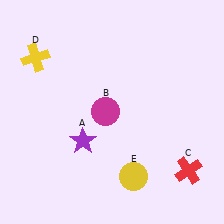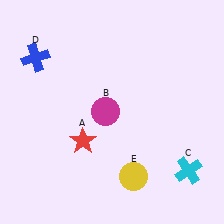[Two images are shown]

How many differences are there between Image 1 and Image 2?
There are 3 differences between the two images.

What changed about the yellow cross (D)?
In Image 1, D is yellow. In Image 2, it changed to blue.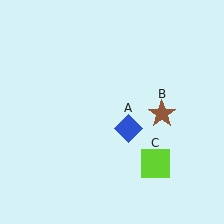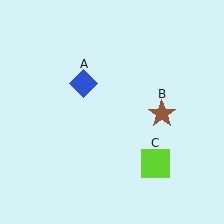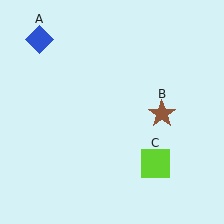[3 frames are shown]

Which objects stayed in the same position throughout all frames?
Brown star (object B) and lime square (object C) remained stationary.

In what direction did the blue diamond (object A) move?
The blue diamond (object A) moved up and to the left.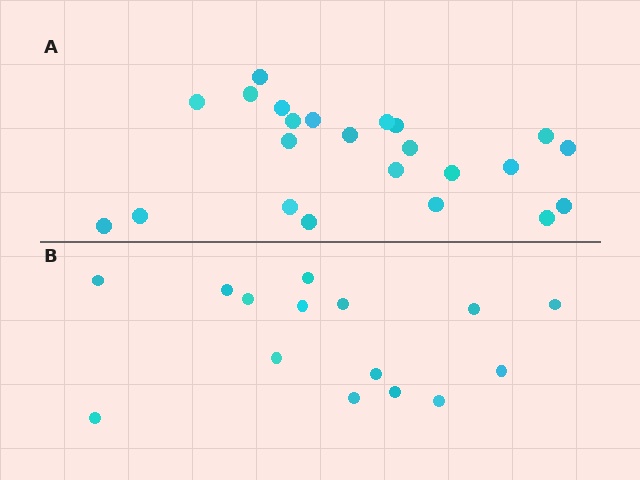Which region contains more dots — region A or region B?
Region A (the top region) has more dots.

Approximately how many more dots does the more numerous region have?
Region A has roughly 8 or so more dots than region B.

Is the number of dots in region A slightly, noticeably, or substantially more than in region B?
Region A has substantially more. The ratio is roughly 1.5 to 1.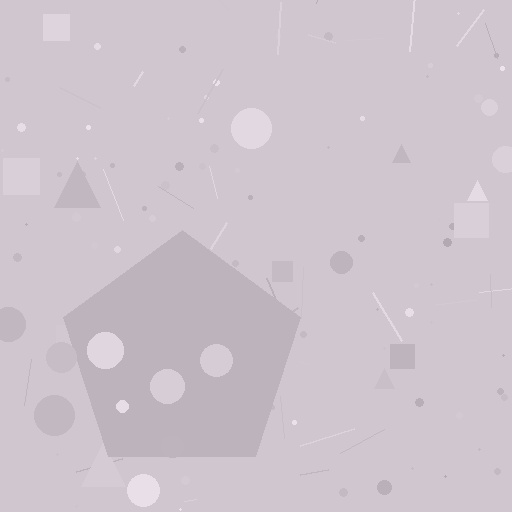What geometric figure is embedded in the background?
A pentagon is embedded in the background.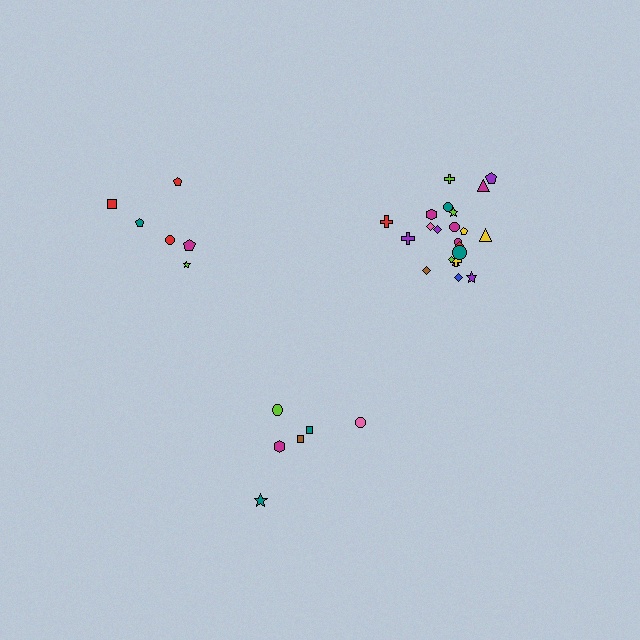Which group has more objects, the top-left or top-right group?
The top-right group.